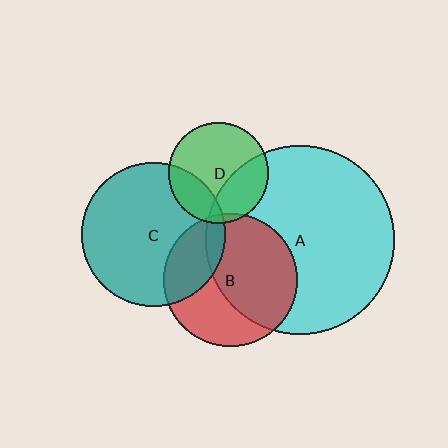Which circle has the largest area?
Circle A (cyan).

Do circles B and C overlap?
Yes.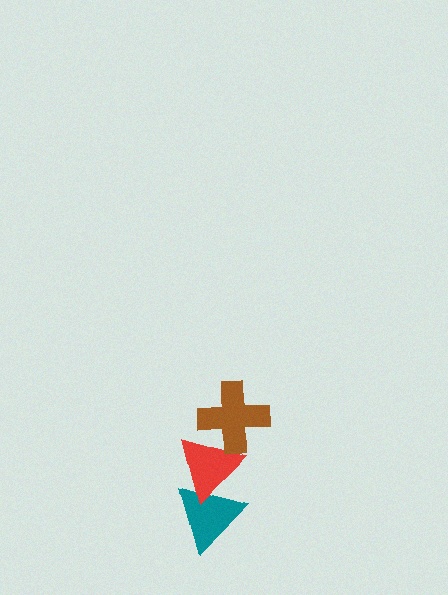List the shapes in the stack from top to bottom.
From top to bottom: the brown cross, the red triangle, the teal triangle.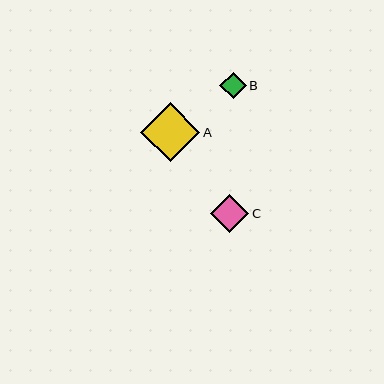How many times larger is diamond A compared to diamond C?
Diamond A is approximately 1.5 times the size of diamond C.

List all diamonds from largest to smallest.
From largest to smallest: A, C, B.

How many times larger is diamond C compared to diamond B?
Diamond C is approximately 1.4 times the size of diamond B.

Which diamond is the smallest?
Diamond B is the smallest with a size of approximately 26 pixels.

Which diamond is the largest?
Diamond A is the largest with a size of approximately 59 pixels.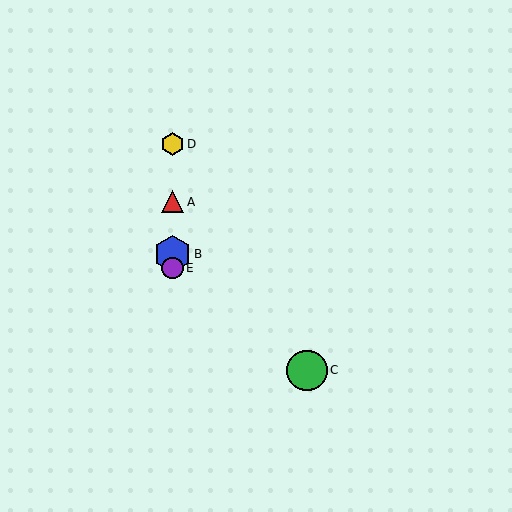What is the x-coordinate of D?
Object D is at x≈173.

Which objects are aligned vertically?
Objects A, B, D, E are aligned vertically.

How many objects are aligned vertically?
4 objects (A, B, D, E) are aligned vertically.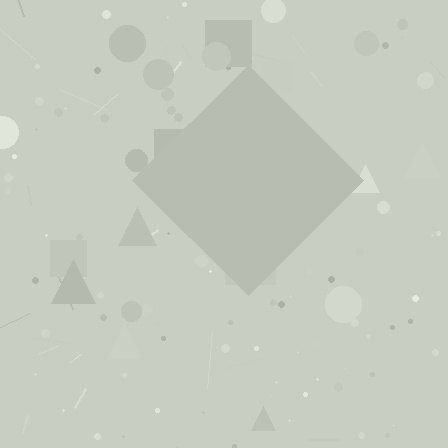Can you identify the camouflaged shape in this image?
The camouflaged shape is a diamond.